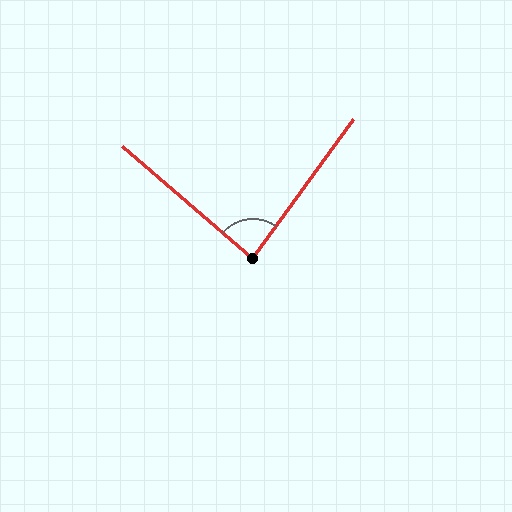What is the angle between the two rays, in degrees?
Approximately 85 degrees.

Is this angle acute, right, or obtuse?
It is approximately a right angle.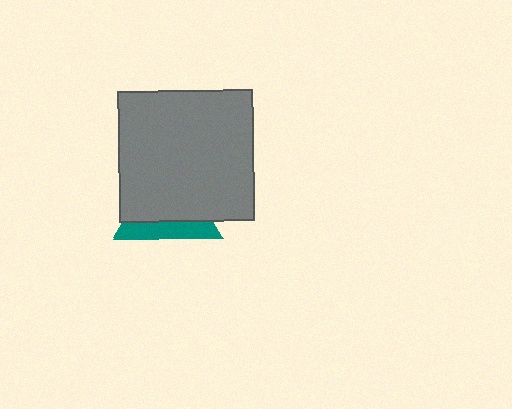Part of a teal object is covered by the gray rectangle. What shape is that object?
It is a triangle.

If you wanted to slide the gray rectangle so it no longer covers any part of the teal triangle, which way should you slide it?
Slide it up — that is the most direct way to separate the two shapes.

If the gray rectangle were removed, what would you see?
You would see the complete teal triangle.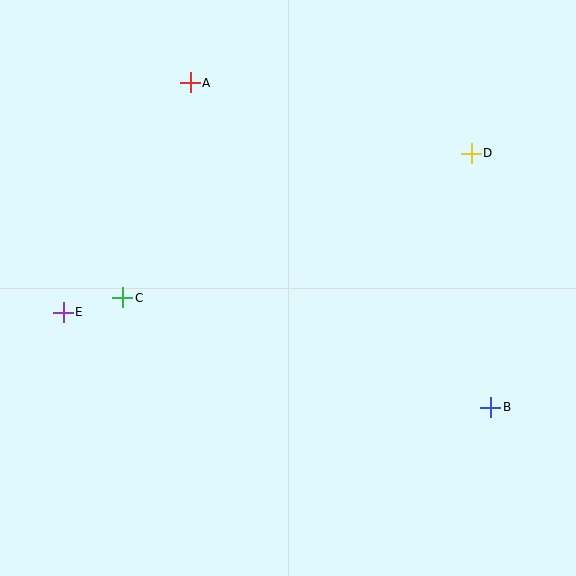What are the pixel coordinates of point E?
Point E is at (63, 312).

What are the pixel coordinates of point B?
Point B is at (491, 407).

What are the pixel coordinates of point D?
Point D is at (471, 153).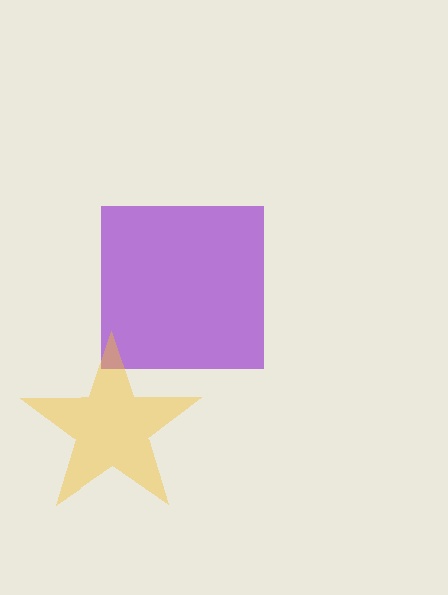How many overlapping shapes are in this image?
There are 2 overlapping shapes in the image.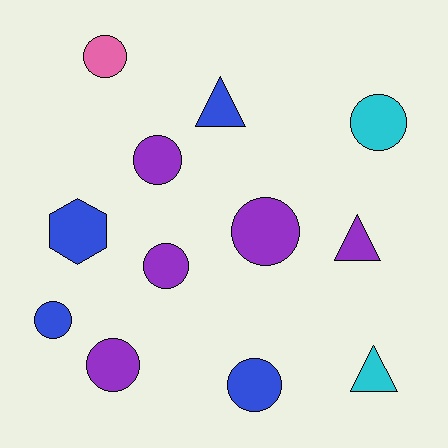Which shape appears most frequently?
Circle, with 8 objects.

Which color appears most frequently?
Purple, with 5 objects.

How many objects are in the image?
There are 12 objects.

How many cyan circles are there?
There is 1 cyan circle.